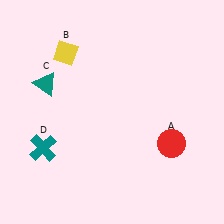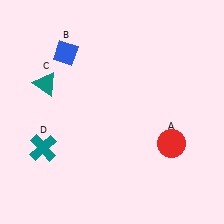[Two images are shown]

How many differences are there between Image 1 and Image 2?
There is 1 difference between the two images.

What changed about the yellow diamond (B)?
In Image 1, B is yellow. In Image 2, it changed to blue.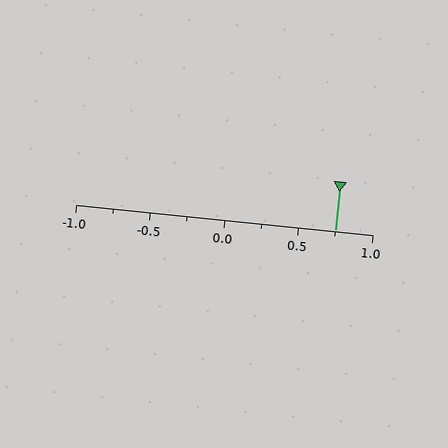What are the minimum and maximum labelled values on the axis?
The axis runs from -1.0 to 1.0.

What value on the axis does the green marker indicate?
The marker indicates approximately 0.75.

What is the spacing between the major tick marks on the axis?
The major ticks are spaced 0.5 apart.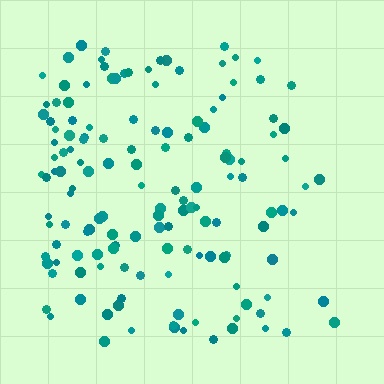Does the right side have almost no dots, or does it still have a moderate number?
Still a moderate number, just noticeably fewer than the left.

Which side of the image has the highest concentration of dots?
The left.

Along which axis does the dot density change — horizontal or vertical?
Horizontal.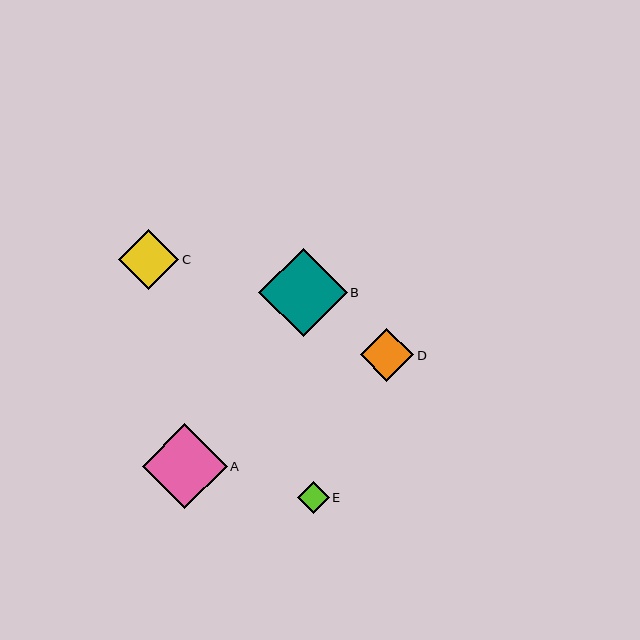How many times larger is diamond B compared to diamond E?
Diamond B is approximately 2.8 times the size of diamond E.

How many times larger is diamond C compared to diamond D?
Diamond C is approximately 1.1 times the size of diamond D.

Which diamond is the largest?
Diamond B is the largest with a size of approximately 89 pixels.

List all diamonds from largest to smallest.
From largest to smallest: B, A, C, D, E.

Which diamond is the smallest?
Diamond E is the smallest with a size of approximately 32 pixels.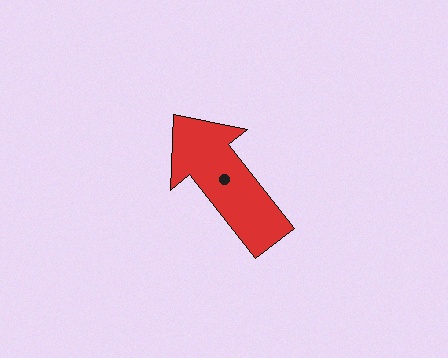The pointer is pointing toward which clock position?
Roughly 11 o'clock.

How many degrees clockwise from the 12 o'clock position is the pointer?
Approximately 322 degrees.